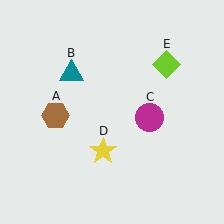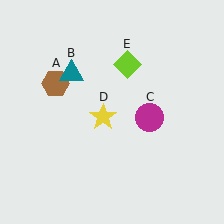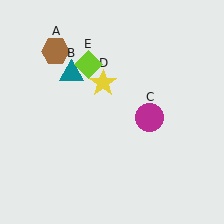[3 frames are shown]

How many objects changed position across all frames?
3 objects changed position: brown hexagon (object A), yellow star (object D), lime diamond (object E).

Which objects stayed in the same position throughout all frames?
Teal triangle (object B) and magenta circle (object C) remained stationary.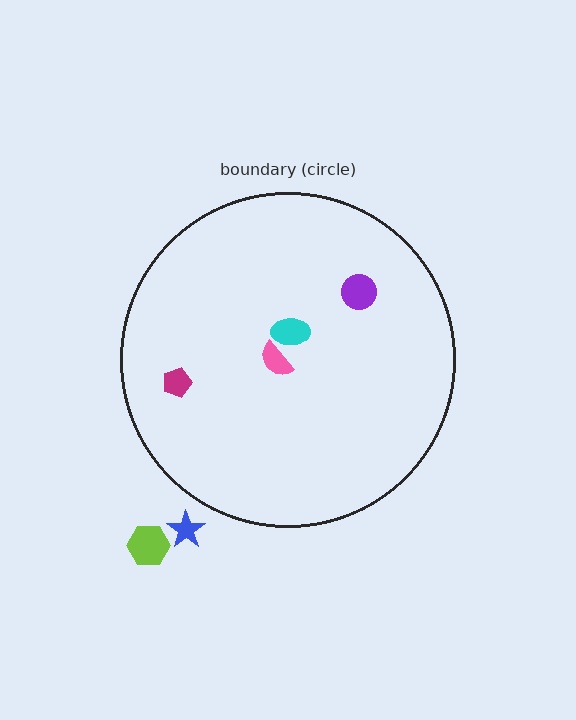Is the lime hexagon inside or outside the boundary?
Outside.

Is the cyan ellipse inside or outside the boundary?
Inside.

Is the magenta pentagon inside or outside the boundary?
Inside.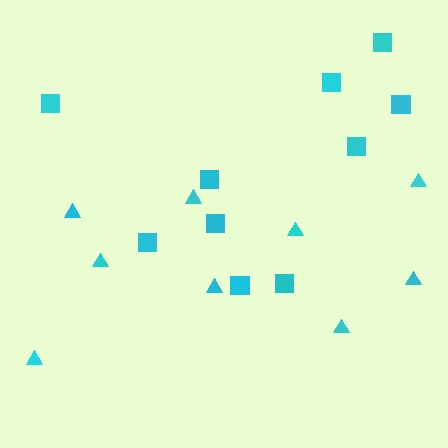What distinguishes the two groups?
There are 2 groups: one group of squares (10) and one group of triangles (9).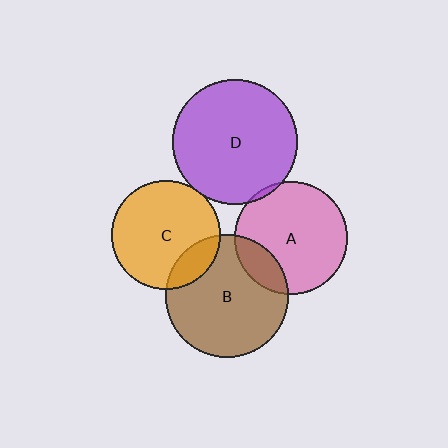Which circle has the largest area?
Circle D (purple).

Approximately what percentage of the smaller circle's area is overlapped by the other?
Approximately 5%.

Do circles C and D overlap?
Yes.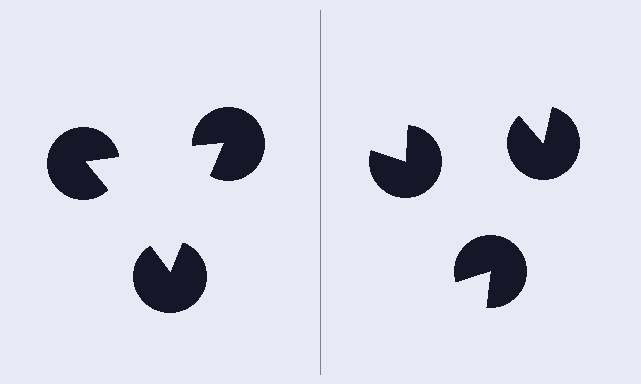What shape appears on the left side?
An illusory triangle.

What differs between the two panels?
The pac-man discs are positioned identically on both sides; only the wedge orientations differ. On the left they align to a triangle; on the right they are misaligned.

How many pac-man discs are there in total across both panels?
6 — 3 on each side.